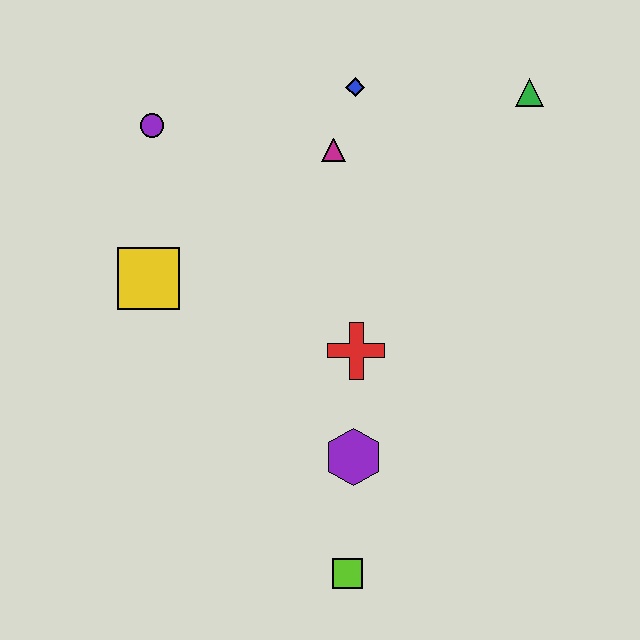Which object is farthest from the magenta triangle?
The lime square is farthest from the magenta triangle.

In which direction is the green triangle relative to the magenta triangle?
The green triangle is to the right of the magenta triangle.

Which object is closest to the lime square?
The purple hexagon is closest to the lime square.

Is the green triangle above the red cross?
Yes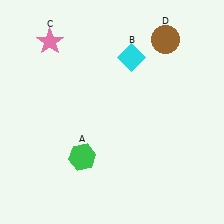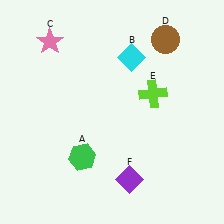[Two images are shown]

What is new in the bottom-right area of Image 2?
A purple diamond (F) was added in the bottom-right area of Image 2.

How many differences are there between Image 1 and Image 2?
There are 2 differences between the two images.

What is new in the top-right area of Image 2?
A lime cross (E) was added in the top-right area of Image 2.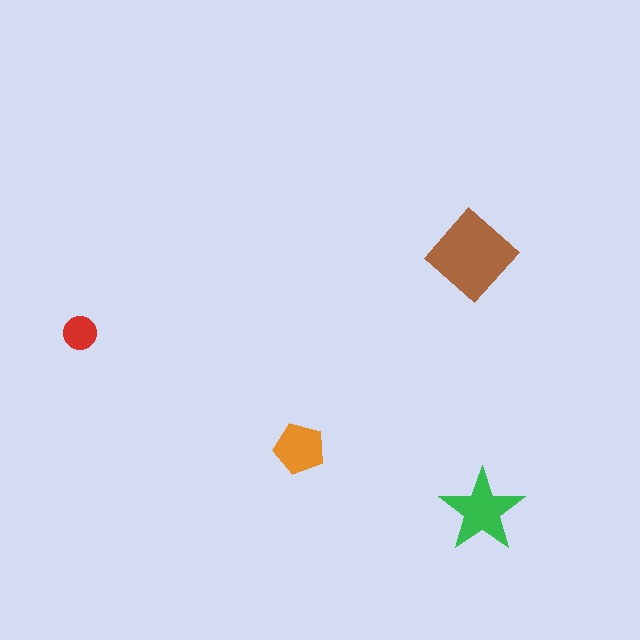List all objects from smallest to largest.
The red circle, the orange pentagon, the green star, the brown diamond.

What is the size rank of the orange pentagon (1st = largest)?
3rd.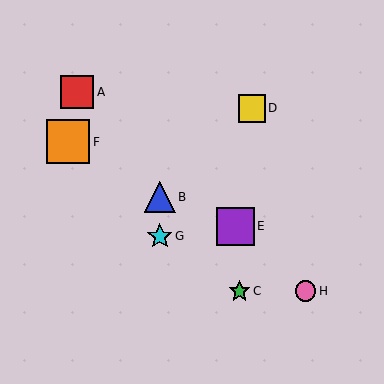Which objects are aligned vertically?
Objects B, G are aligned vertically.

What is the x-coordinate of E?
Object E is at x≈235.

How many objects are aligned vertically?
2 objects (B, G) are aligned vertically.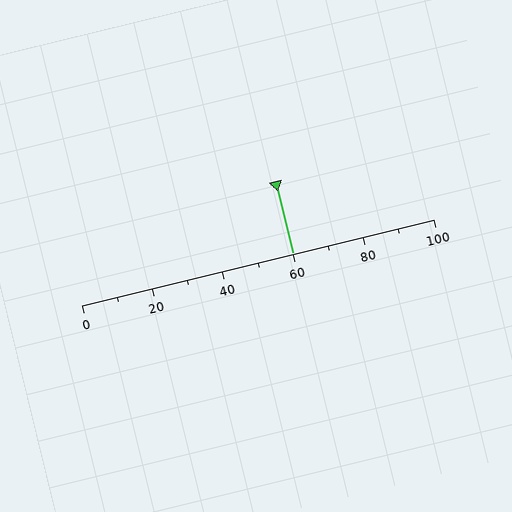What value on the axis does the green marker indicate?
The marker indicates approximately 60.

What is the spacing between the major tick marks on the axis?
The major ticks are spaced 20 apart.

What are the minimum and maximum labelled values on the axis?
The axis runs from 0 to 100.